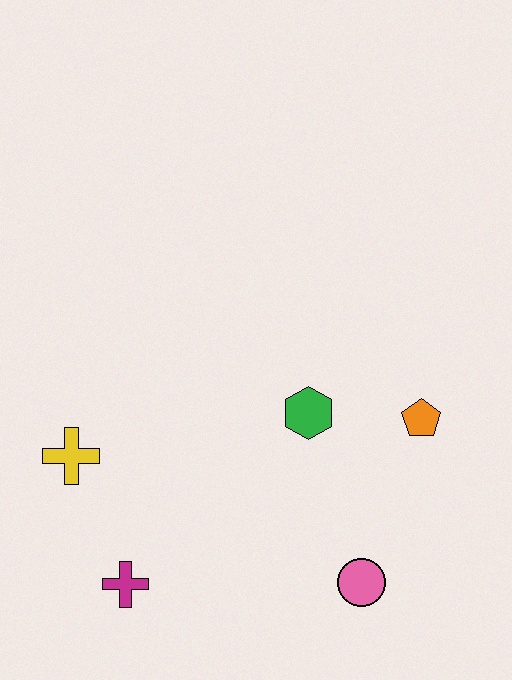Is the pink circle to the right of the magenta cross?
Yes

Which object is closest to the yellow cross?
The magenta cross is closest to the yellow cross.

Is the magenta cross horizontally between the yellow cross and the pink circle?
Yes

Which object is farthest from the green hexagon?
The magenta cross is farthest from the green hexagon.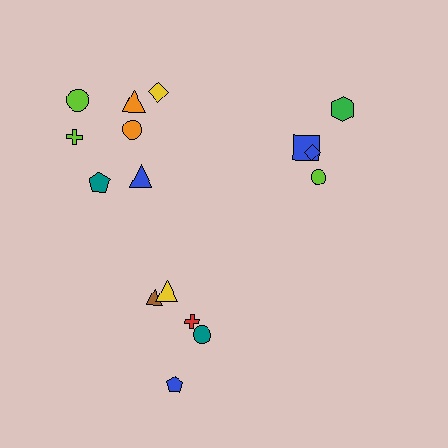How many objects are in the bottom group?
There are 5 objects.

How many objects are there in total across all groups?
There are 16 objects.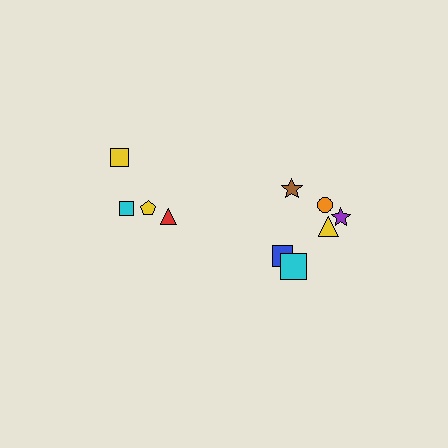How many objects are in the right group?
There are 6 objects.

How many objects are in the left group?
There are 4 objects.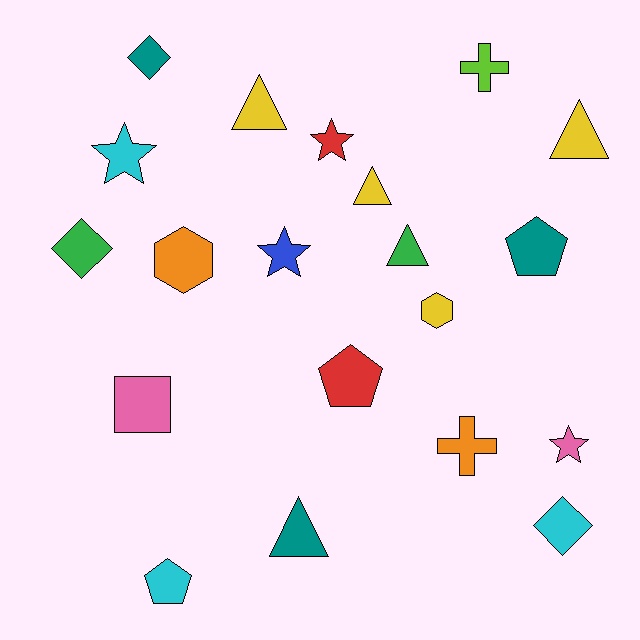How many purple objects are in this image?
There are no purple objects.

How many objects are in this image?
There are 20 objects.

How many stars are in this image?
There are 4 stars.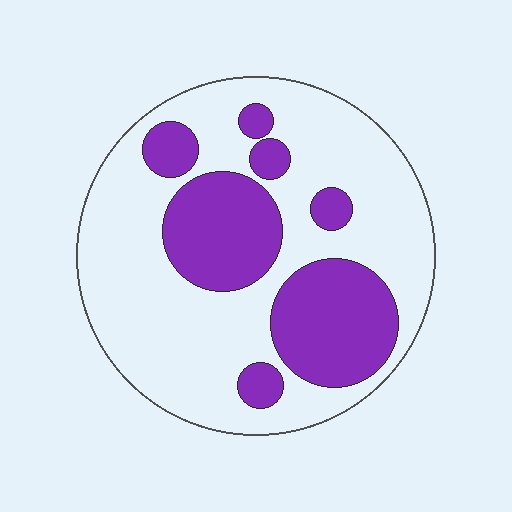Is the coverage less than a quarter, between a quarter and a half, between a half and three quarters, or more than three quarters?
Between a quarter and a half.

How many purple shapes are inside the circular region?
7.